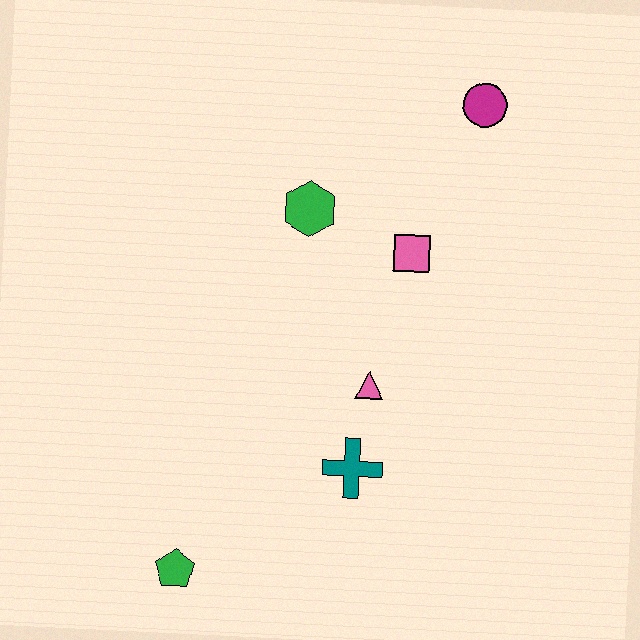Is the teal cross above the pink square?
No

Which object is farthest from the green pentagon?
The magenta circle is farthest from the green pentagon.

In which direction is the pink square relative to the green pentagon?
The pink square is above the green pentagon.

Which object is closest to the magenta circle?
The pink square is closest to the magenta circle.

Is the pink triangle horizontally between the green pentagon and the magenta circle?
Yes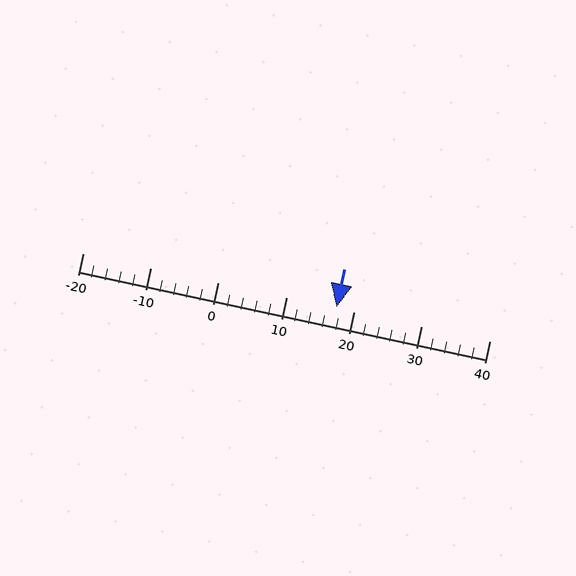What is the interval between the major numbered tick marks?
The major tick marks are spaced 10 units apart.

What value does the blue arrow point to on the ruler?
The blue arrow points to approximately 17.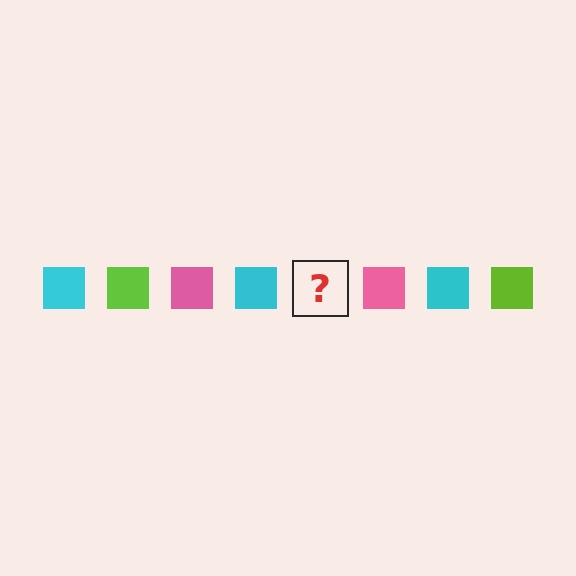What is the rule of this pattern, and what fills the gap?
The rule is that the pattern cycles through cyan, lime, pink squares. The gap should be filled with a lime square.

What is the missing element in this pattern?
The missing element is a lime square.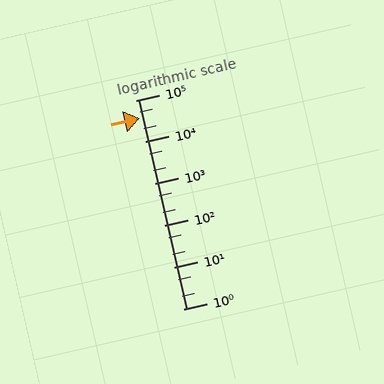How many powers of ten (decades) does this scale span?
The scale spans 5 decades, from 1 to 100000.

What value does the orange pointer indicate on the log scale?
The pointer indicates approximately 37000.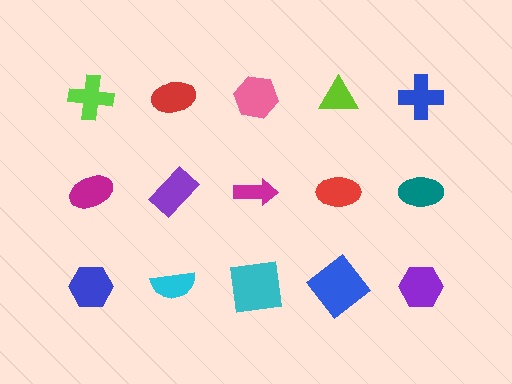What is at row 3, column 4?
A blue diamond.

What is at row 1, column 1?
A lime cross.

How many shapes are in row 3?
5 shapes.